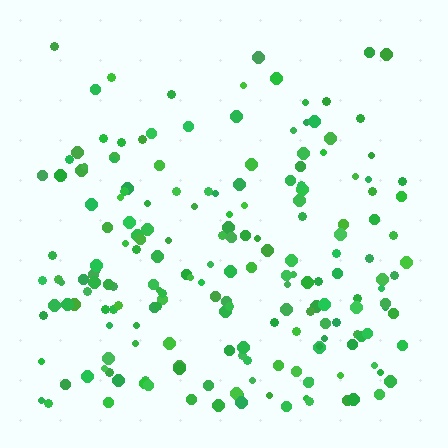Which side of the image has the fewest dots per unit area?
The top.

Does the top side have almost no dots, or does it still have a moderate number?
Still a moderate number, just noticeably fewer than the bottom.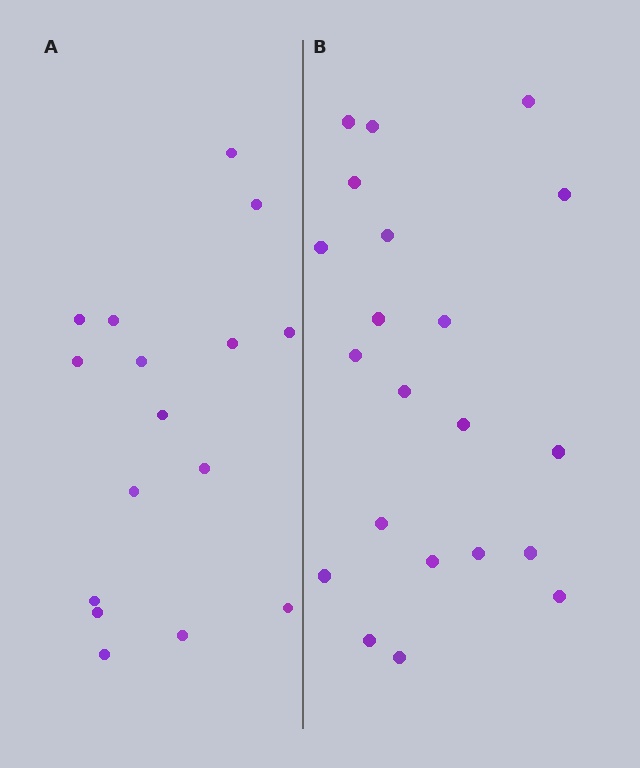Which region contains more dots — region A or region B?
Region B (the right region) has more dots.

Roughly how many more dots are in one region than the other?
Region B has about 5 more dots than region A.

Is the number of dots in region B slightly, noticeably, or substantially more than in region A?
Region B has noticeably more, but not dramatically so. The ratio is roughly 1.3 to 1.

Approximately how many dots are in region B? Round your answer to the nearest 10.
About 20 dots. (The exact count is 21, which rounds to 20.)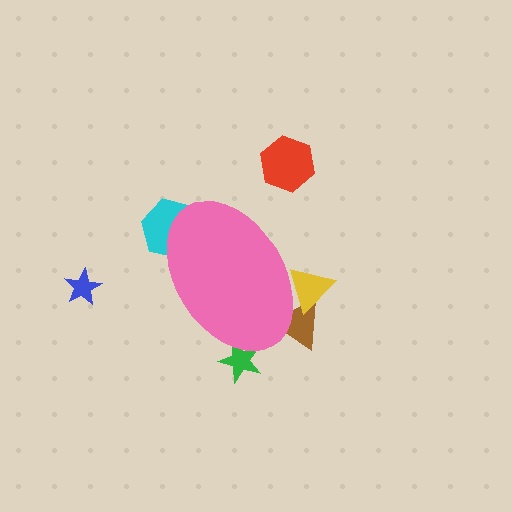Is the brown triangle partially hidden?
Yes, the brown triangle is partially hidden behind the pink ellipse.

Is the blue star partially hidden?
No, the blue star is fully visible.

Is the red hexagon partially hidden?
No, the red hexagon is fully visible.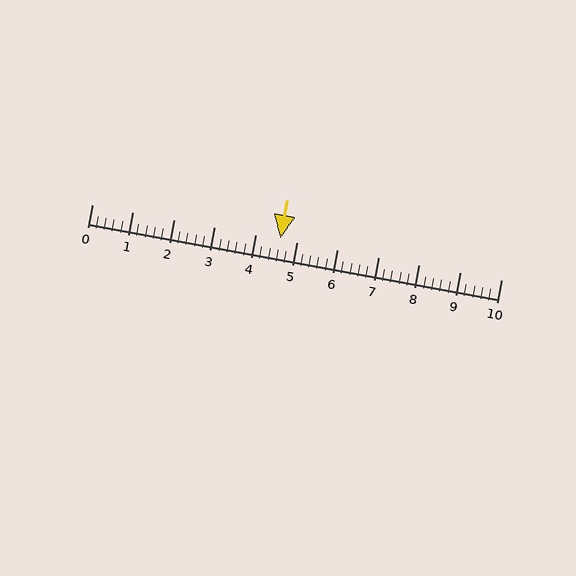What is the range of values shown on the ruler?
The ruler shows values from 0 to 10.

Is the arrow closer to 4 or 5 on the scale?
The arrow is closer to 5.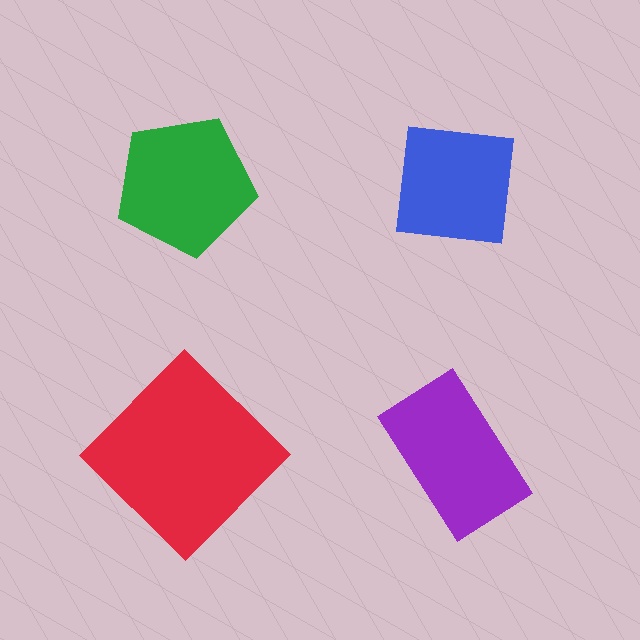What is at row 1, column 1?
A green pentagon.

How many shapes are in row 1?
2 shapes.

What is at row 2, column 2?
A purple rectangle.